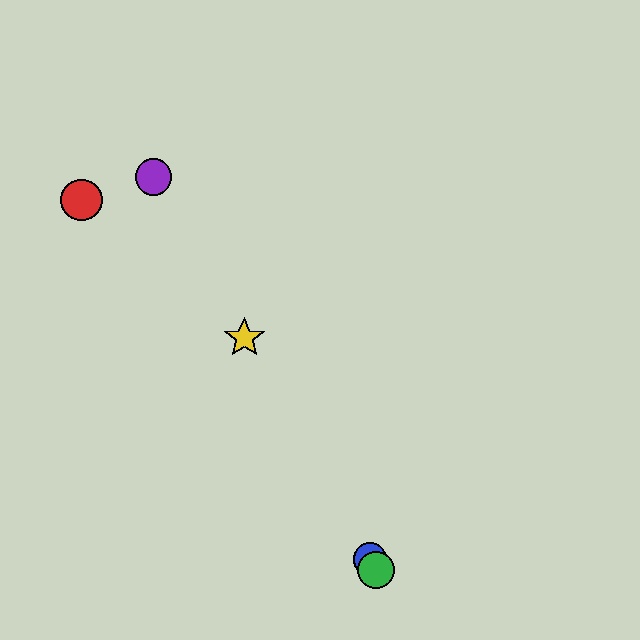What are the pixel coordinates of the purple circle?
The purple circle is at (154, 177).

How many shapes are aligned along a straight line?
4 shapes (the blue circle, the green circle, the yellow star, the purple circle) are aligned along a straight line.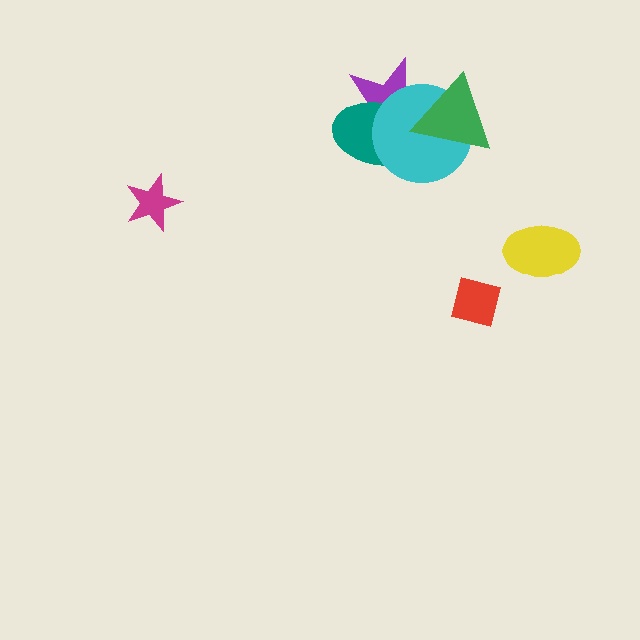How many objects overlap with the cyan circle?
3 objects overlap with the cyan circle.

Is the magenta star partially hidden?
No, no other shape covers it.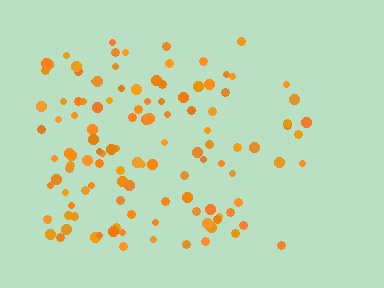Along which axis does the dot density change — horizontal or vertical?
Horizontal.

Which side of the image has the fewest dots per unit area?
The right.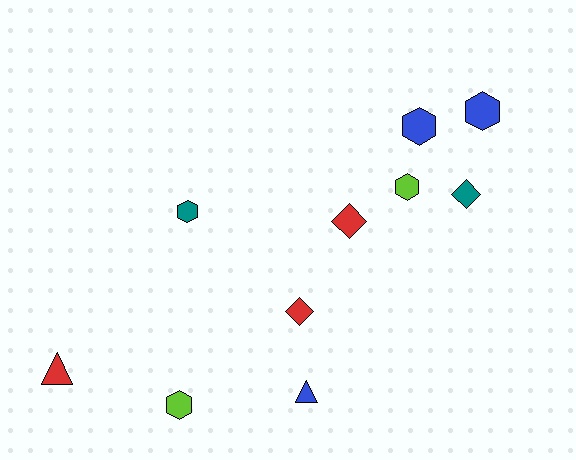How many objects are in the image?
There are 10 objects.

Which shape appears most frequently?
Hexagon, with 5 objects.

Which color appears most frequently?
Blue, with 3 objects.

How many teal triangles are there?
There are no teal triangles.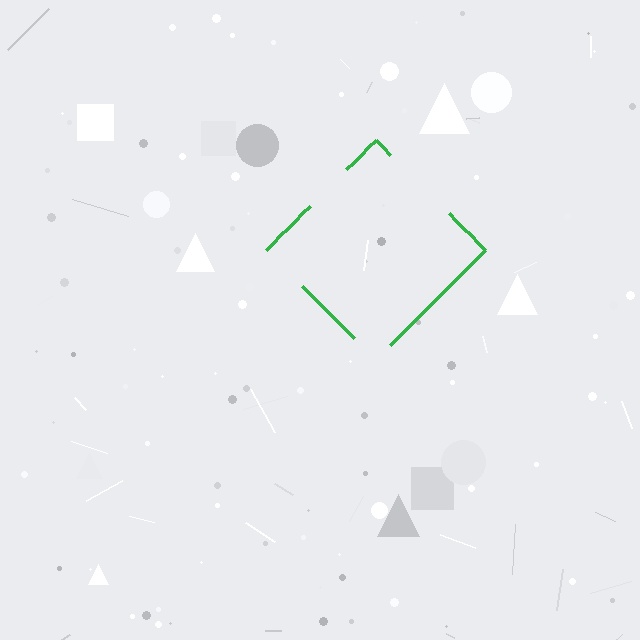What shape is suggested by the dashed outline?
The dashed outline suggests a diamond.